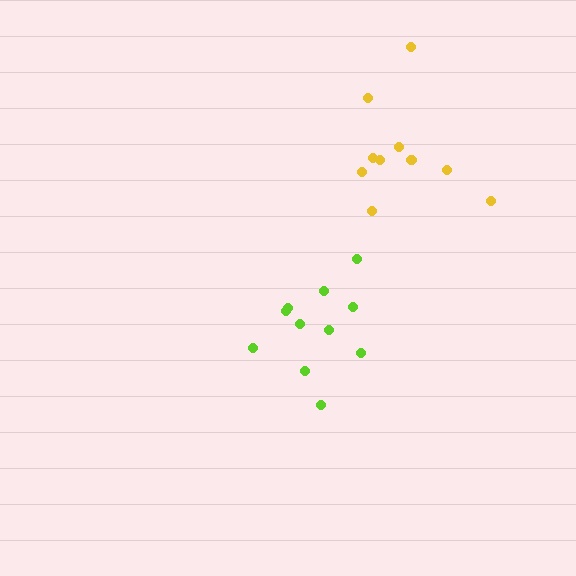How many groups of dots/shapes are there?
There are 2 groups.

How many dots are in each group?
Group 1: 11 dots, Group 2: 10 dots (21 total).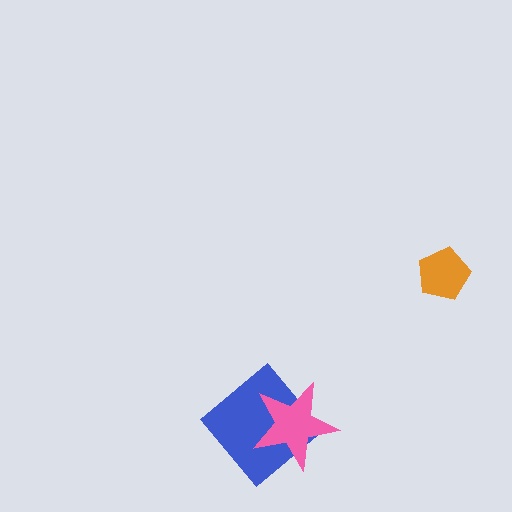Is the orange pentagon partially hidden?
No, no other shape covers it.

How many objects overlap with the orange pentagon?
0 objects overlap with the orange pentagon.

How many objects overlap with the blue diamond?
1 object overlaps with the blue diamond.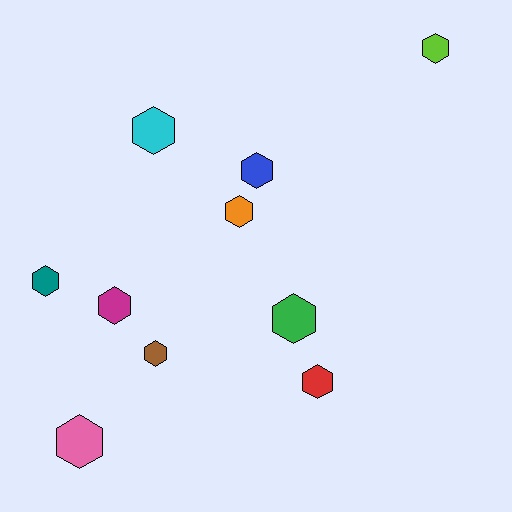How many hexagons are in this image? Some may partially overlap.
There are 10 hexagons.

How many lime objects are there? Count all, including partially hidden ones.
There is 1 lime object.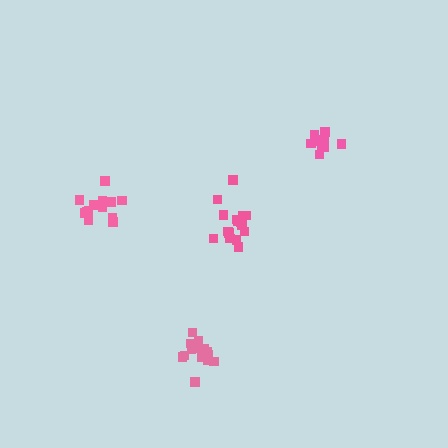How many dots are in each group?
Group 1: 13 dots, Group 2: 15 dots, Group 3: 17 dots, Group 4: 17 dots (62 total).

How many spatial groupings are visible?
There are 4 spatial groupings.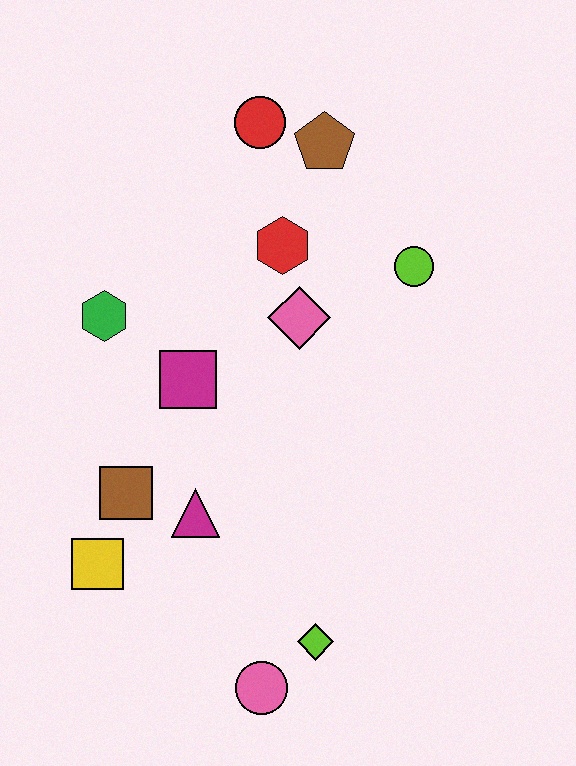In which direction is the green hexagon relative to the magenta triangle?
The green hexagon is above the magenta triangle.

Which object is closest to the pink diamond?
The red hexagon is closest to the pink diamond.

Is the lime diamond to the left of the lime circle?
Yes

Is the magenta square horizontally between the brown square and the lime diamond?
Yes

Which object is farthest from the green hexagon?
The pink circle is farthest from the green hexagon.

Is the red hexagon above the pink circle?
Yes